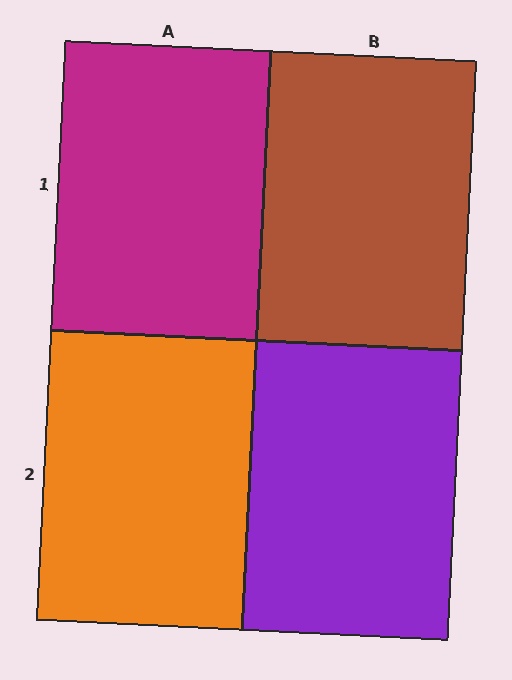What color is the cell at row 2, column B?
Purple.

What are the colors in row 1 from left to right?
Magenta, brown.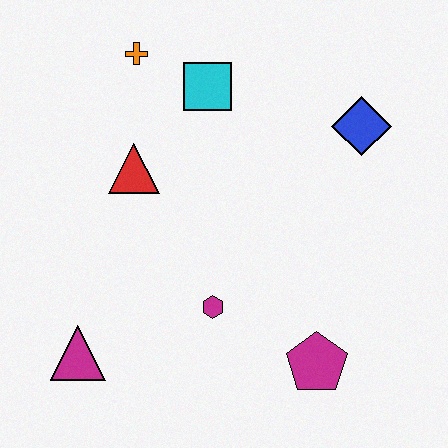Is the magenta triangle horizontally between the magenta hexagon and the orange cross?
No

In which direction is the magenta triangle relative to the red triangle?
The magenta triangle is below the red triangle.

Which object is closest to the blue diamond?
The cyan square is closest to the blue diamond.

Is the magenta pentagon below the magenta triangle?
Yes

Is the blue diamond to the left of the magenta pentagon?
No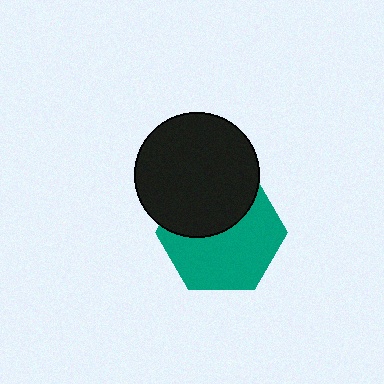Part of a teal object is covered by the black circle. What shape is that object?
It is a hexagon.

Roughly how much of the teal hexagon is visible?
About half of it is visible (roughly 60%).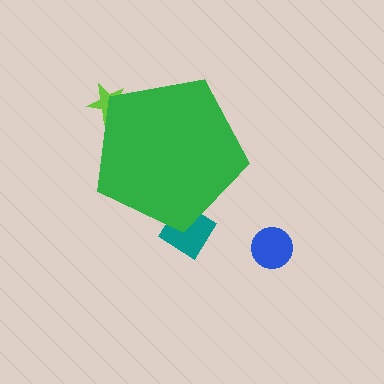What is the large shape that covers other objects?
A green pentagon.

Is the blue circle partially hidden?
No, the blue circle is fully visible.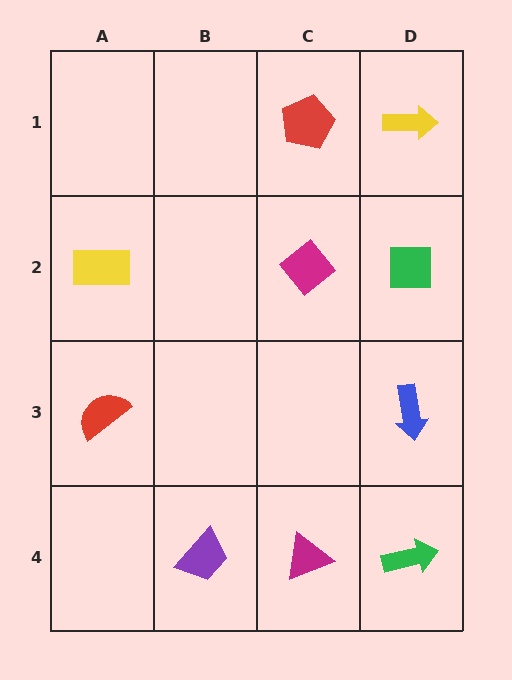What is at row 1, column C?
A red pentagon.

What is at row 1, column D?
A yellow arrow.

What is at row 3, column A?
A red semicircle.